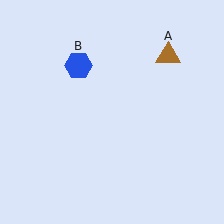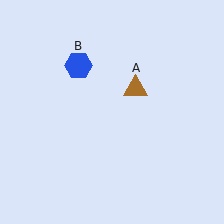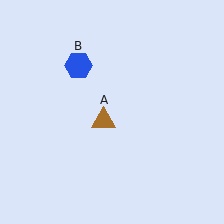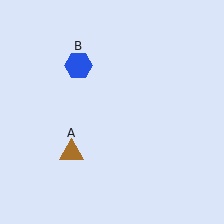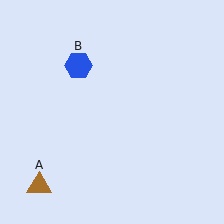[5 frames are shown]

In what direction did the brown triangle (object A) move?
The brown triangle (object A) moved down and to the left.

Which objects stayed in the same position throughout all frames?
Blue hexagon (object B) remained stationary.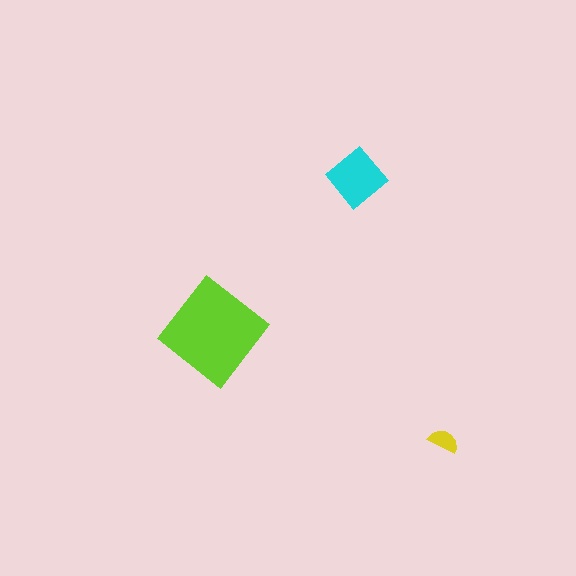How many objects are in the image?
There are 3 objects in the image.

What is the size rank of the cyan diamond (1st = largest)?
2nd.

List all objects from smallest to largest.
The yellow semicircle, the cyan diamond, the lime diamond.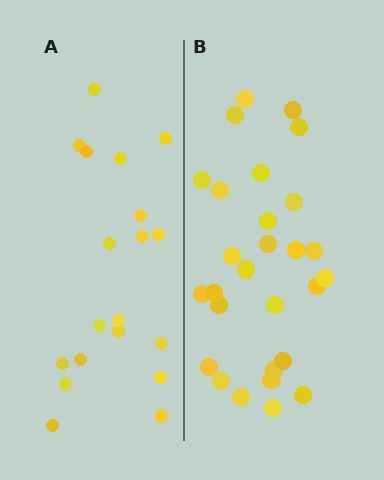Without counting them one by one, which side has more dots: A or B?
Region B (the right region) has more dots.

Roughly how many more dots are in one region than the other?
Region B has roughly 8 or so more dots than region A.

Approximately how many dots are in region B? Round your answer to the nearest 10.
About 30 dots. (The exact count is 28, which rounds to 30.)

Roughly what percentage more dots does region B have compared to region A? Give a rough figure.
About 45% more.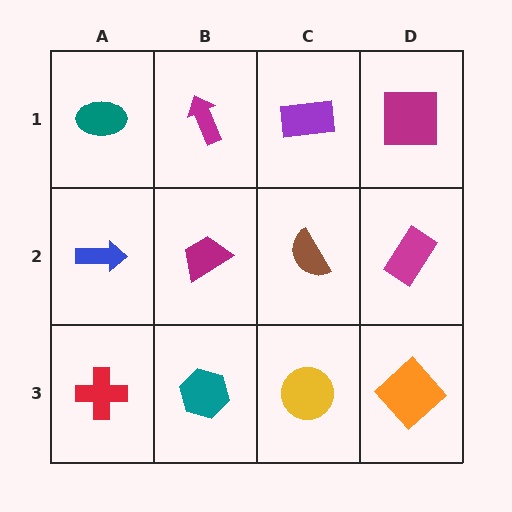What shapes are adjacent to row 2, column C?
A purple rectangle (row 1, column C), a yellow circle (row 3, column C), a magenta trapezoid (row 2, column B), a magenta rectangle (row 2, column D).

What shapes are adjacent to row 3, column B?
A magenta trapezoid (row 2, column B), a red cross (row 3, column A), a yellow circle (row 3, column C).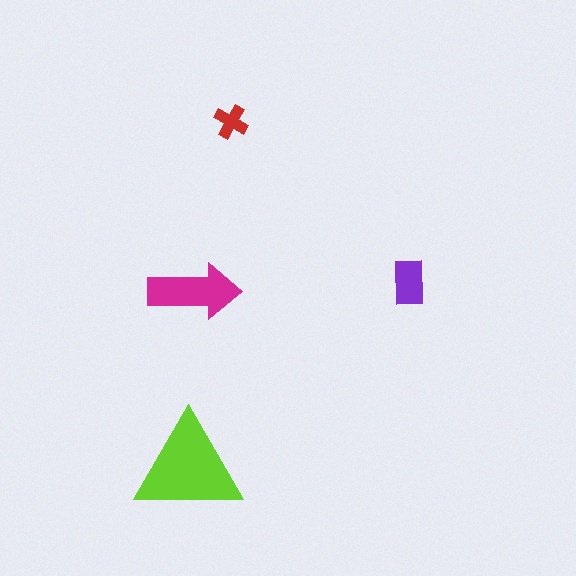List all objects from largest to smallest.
The lime triangle, the magenta arrow, the purple rectangle, the red cross.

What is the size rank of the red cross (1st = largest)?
4th.